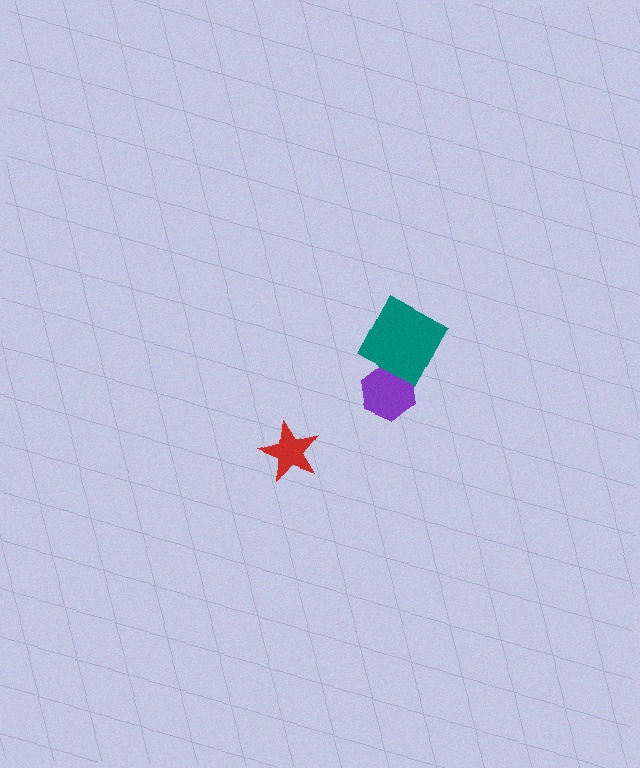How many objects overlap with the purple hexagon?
1 object overlaps with the purple hexagon.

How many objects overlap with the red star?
0 objects overlap with the red star.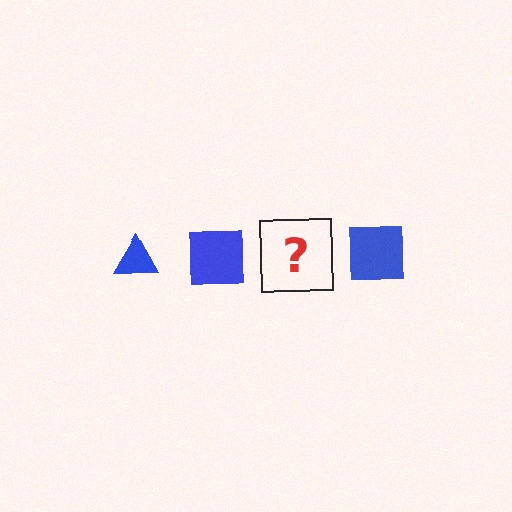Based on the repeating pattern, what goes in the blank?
The blank should be a blue triangle.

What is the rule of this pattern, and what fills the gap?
The rule is that the pattern cycles through triangle, square shapes in blue. The gap should be filled with a blue triangle.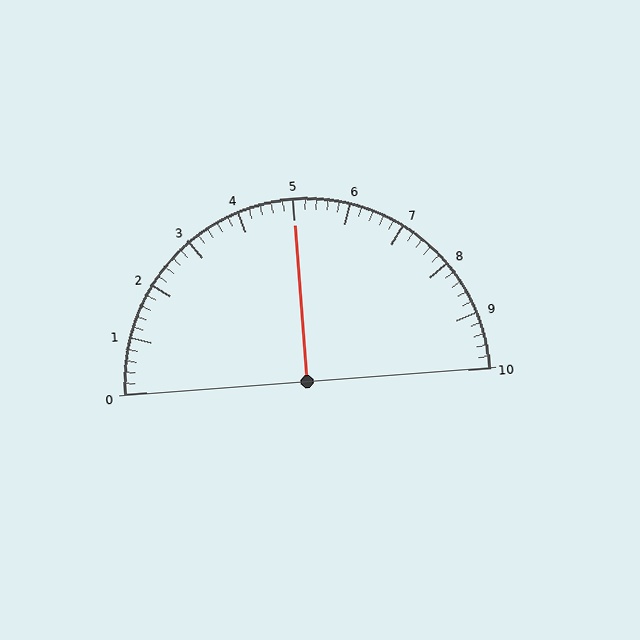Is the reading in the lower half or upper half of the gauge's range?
The reading is in the upper half of the range (0 to 10).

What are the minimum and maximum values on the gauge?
The gauge ranges from 0 to 10.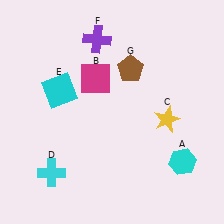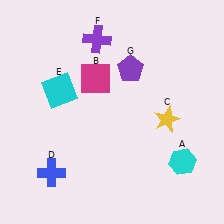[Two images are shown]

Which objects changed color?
D changed from cyan to blue. G changed from brown to purple.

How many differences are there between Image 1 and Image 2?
There are 2 differences between the two images.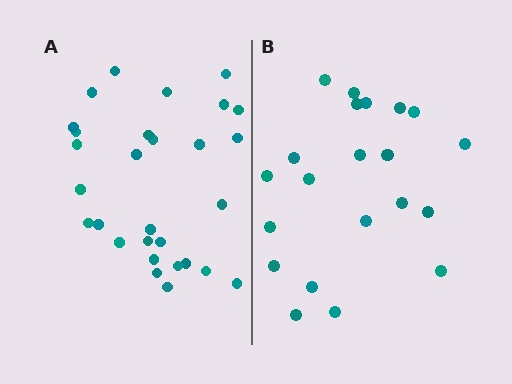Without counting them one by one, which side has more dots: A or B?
Region A (the left region) has more dots.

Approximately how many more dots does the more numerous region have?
Region A has roughly 8 or so more dots than region B.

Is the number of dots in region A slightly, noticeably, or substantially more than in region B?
Region A has noticeably more, but not dramatically so. The ratio is roughly 1.4 to 1.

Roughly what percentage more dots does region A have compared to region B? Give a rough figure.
About 40% more.